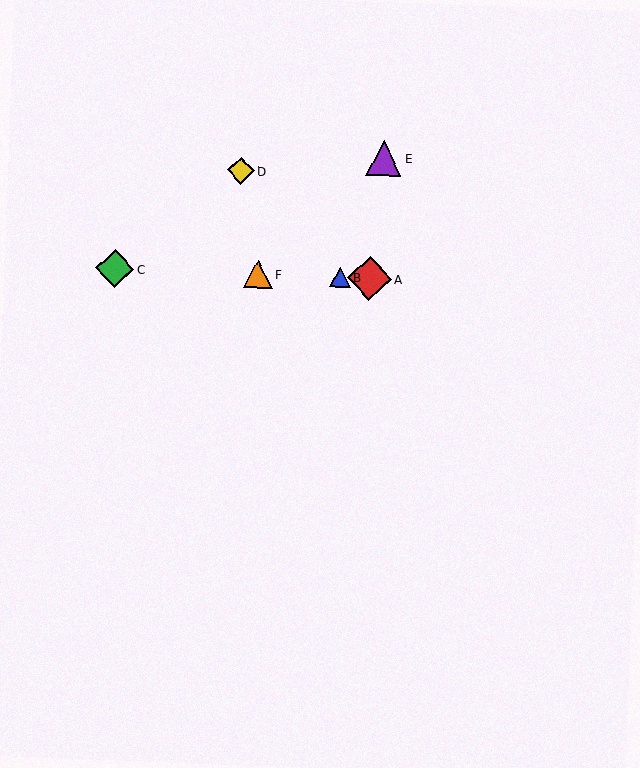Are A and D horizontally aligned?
No, A is at y≈278 and D is at y≈171.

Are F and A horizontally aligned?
Yes, both are at y≈274.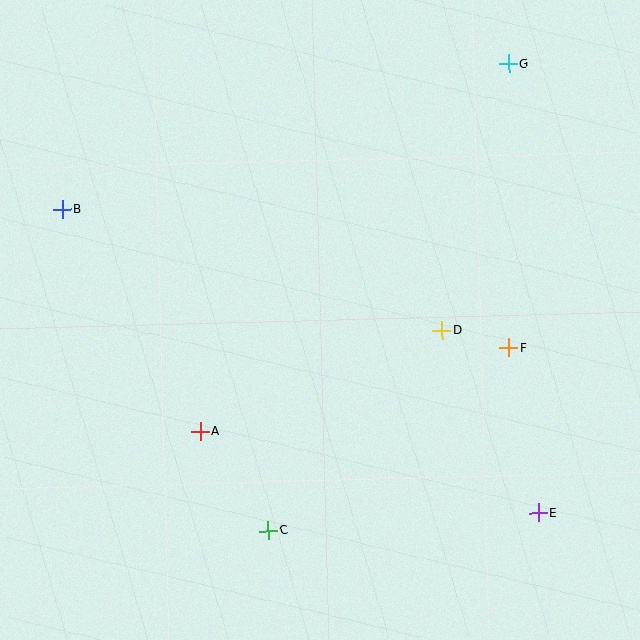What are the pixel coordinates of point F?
Point F is at (508, 348).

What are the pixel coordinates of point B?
Point B is at (62, 210).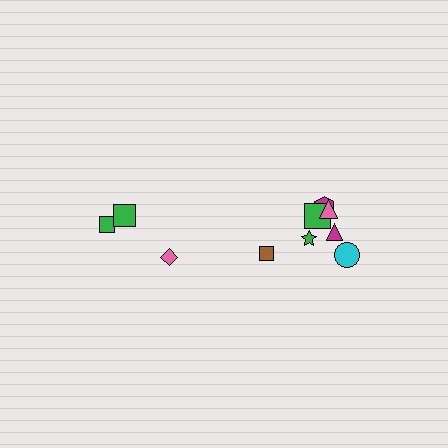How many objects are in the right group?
There are 7 objects.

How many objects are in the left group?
There are 3 objects.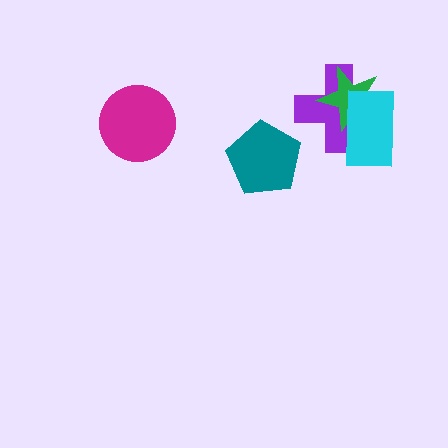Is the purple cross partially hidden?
Yes, it is partially covered by another shape.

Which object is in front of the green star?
The cyan rectangle is in front of the green star.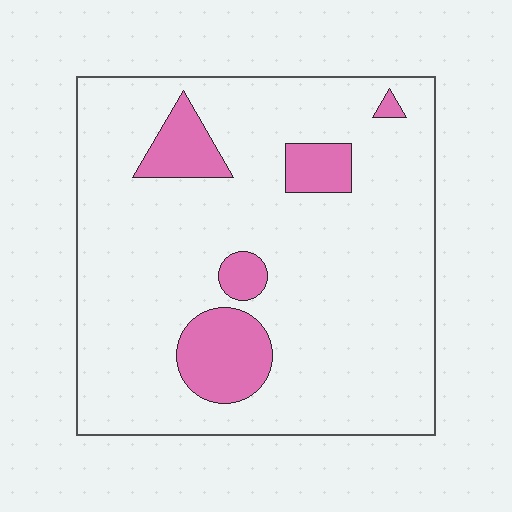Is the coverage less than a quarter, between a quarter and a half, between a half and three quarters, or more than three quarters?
Less than a quarter.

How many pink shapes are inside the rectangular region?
5.